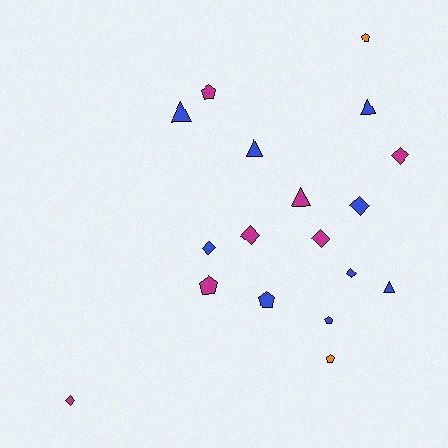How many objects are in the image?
There are 18 objects.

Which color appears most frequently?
Blue, with 9 objects.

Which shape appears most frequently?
Diamond, with 7 objects.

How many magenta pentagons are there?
There are 2 magenta pentagons.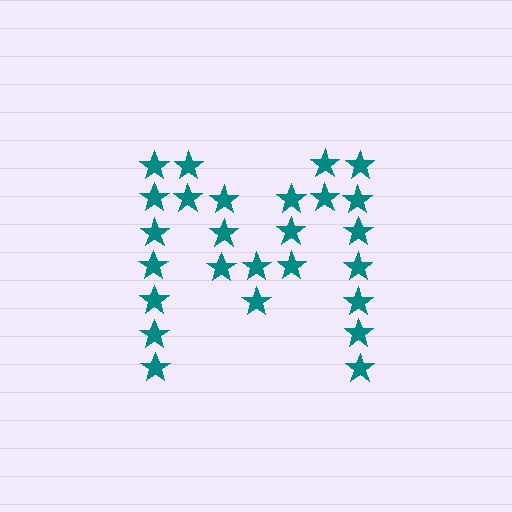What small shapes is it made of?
It is made of small stars.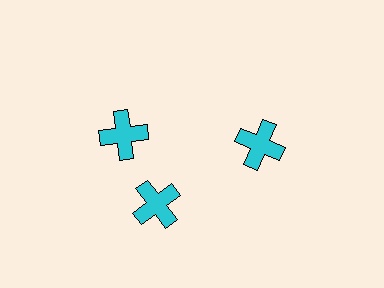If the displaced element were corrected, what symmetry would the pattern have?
It would have 3-fold rotational symmetry — the pattern would map onto itself every 120 degrees.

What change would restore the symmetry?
The symmetry would be restored by rotating it back into even spacing with its neighbors so that all 3 crosses sit at equal angles and equal distance from the center.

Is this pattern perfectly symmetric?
No. The 3 cyan crosses are arranged in a ring, but one element near the 11 o'clock position is rotated out of alignment along the ring, breaking the 3-fold rotational symmetry.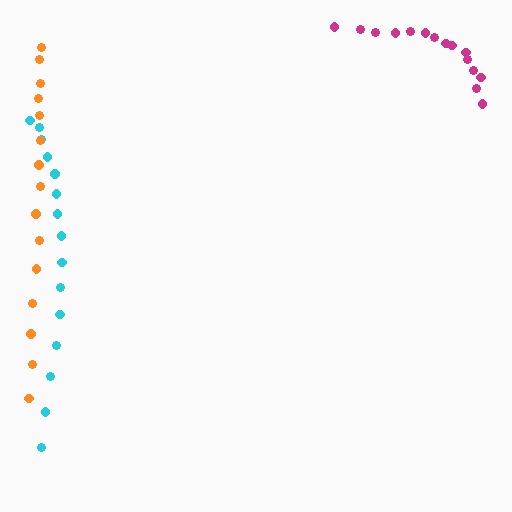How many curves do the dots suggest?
There are 3 distinct paths.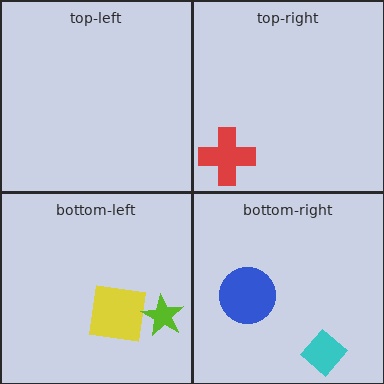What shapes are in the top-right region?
The red cross.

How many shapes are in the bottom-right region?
2.